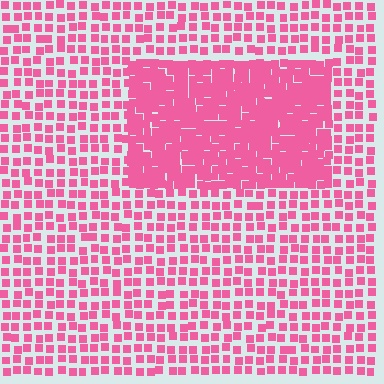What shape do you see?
I see a rectangle.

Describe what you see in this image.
The image contains small pink elements arranged at two different densities. A rectangle-shaped region is visible where the elements are more densely packed than the surrounding area.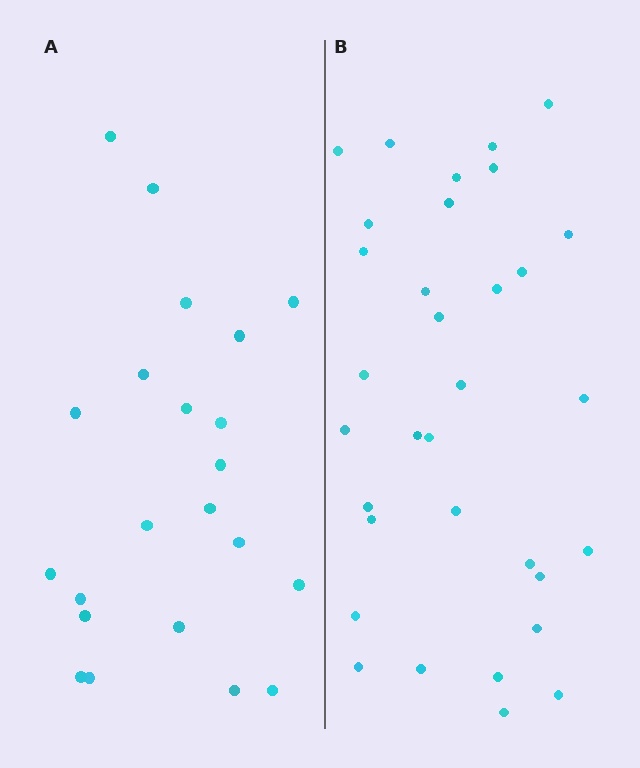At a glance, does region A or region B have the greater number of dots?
Region B (the right region) has more dots.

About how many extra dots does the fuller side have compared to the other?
Region B has roughly 12 or so more dots than region A.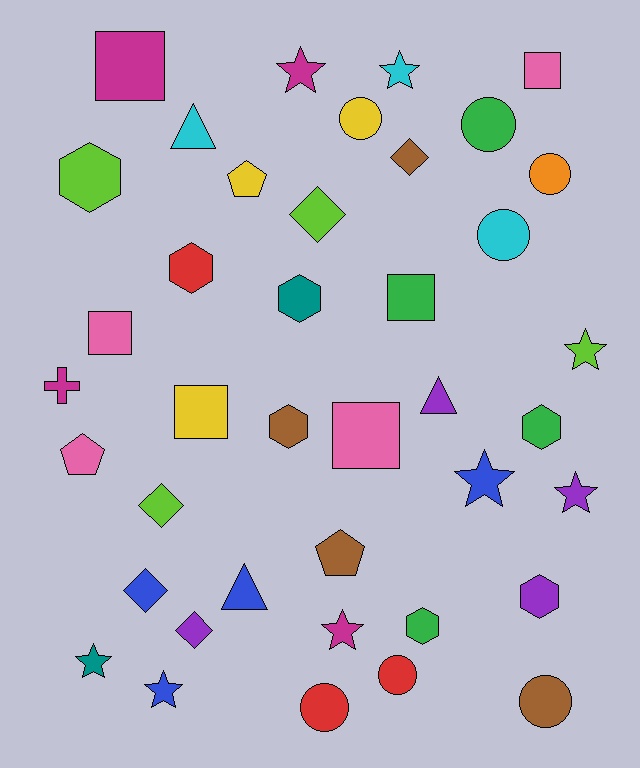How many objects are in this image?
There are 40 objects.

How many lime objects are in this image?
There are 4 lime objects.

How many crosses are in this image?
There is 1 cross.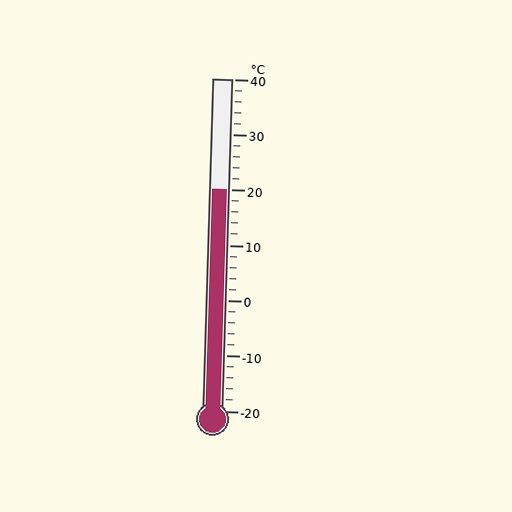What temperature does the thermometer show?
The thermometer shows approximately 20°C.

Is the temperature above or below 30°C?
The temperature is below 30°C.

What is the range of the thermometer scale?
The thermometer scale ranges from -20°C to 40°C.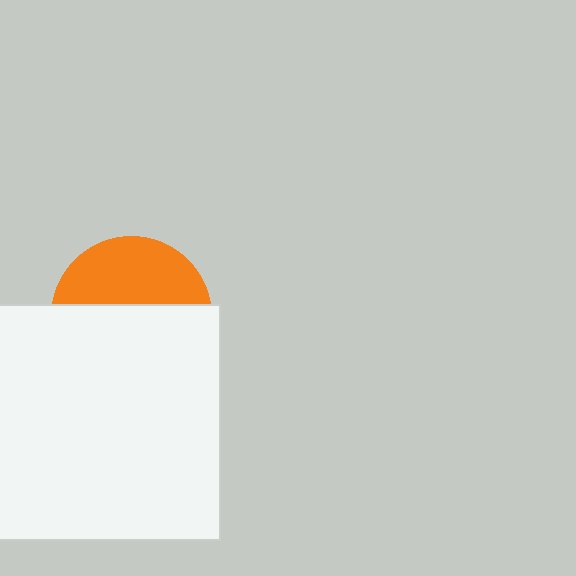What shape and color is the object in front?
The object in front is a white square.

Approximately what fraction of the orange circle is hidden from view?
Roughly 60% of the orange circle is hidden behind the white square.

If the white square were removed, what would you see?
You would see the complete orange circle.